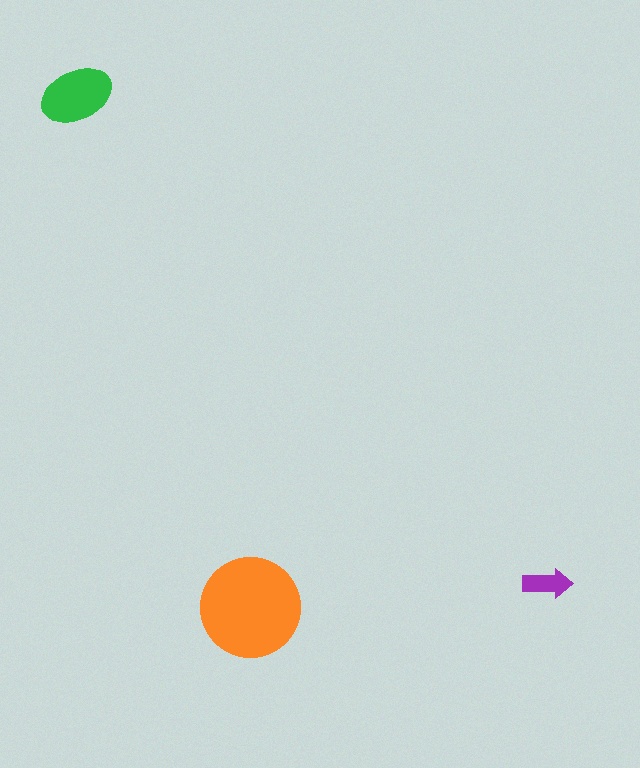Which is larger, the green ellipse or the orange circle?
The orange circle.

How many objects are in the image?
There are 3 objects in the image.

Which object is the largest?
The orange circle.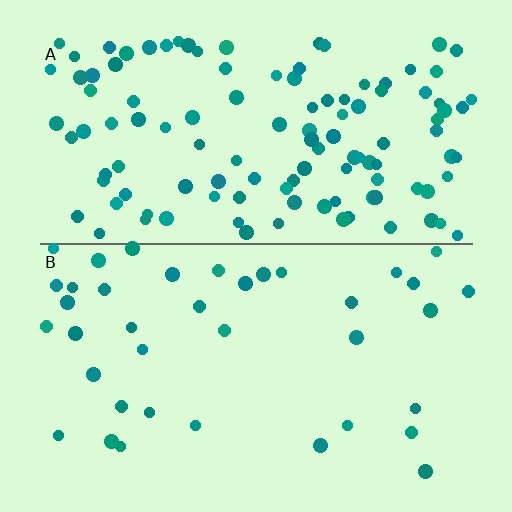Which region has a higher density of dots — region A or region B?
A (the top).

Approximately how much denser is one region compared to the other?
Approximately 3.0× — region A over region B.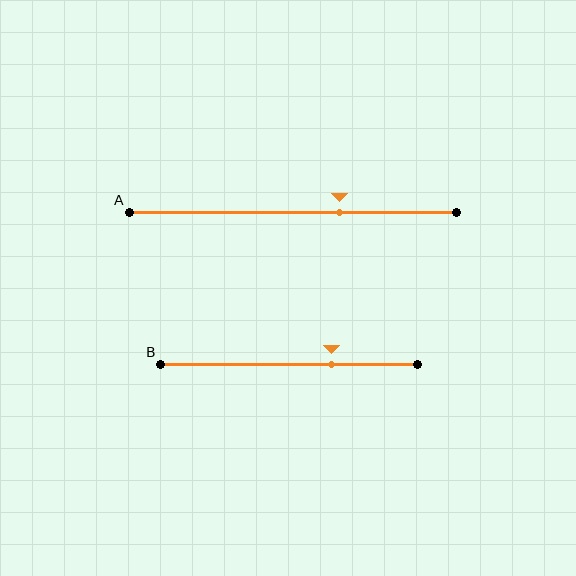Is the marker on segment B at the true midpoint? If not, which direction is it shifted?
No, the marker on segment B is shifted to the right by about 17% of the segment length.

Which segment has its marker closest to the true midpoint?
Segment A has its marker closest to the true midpoint.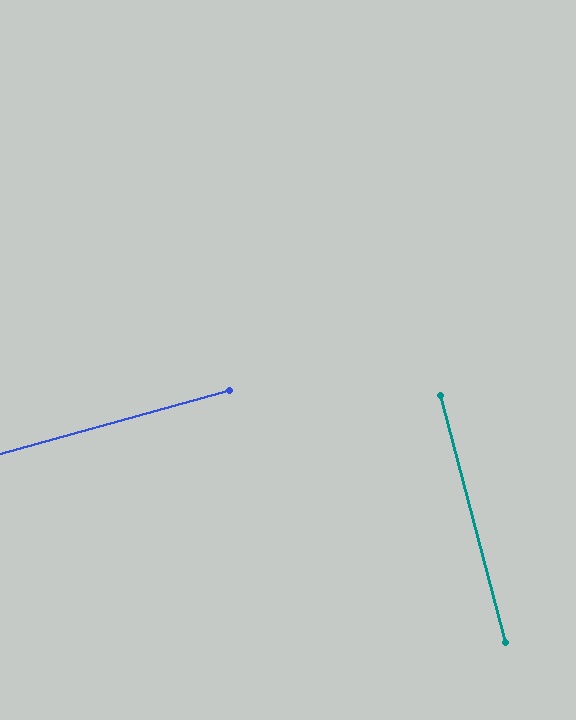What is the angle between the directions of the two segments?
Approximately 89 degrees.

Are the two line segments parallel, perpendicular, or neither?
Perpendicular — they meet at approximately 89°.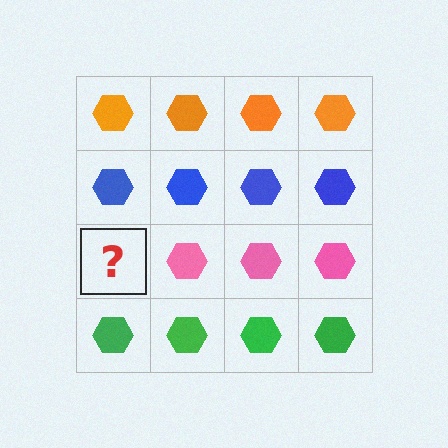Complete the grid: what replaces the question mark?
The question mark should be replaced with a pink hexagon.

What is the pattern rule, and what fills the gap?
The rule is that each row has a consistent color. The gap should be filled with a pink hexagon.